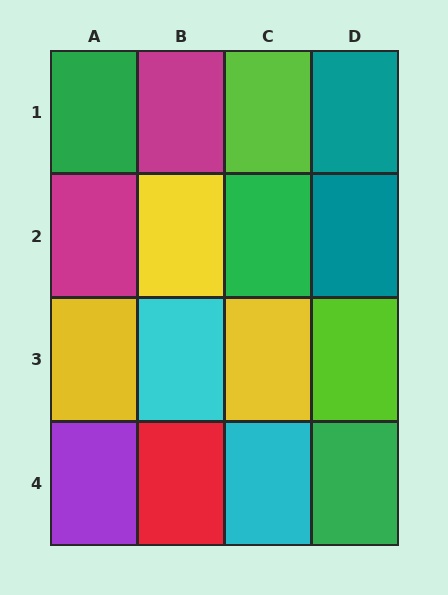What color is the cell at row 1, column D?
Teal.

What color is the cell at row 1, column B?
Magenta.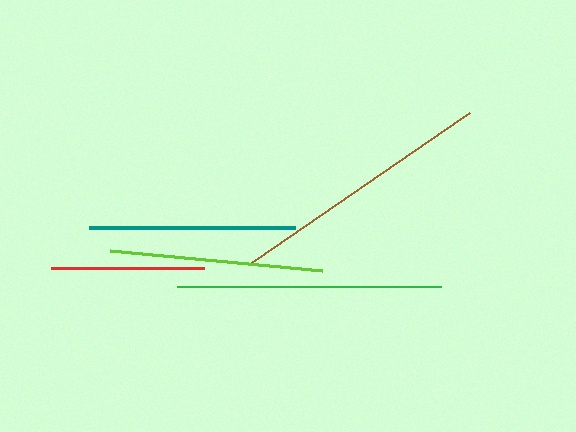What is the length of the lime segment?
The lime segment is approximately 214 pixels long.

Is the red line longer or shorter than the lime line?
The lime line is longer than the red line.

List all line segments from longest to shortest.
From longest to shortest: brown, green, lime, teal, red.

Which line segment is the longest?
The brown line is the longest at approximately 268 pixels.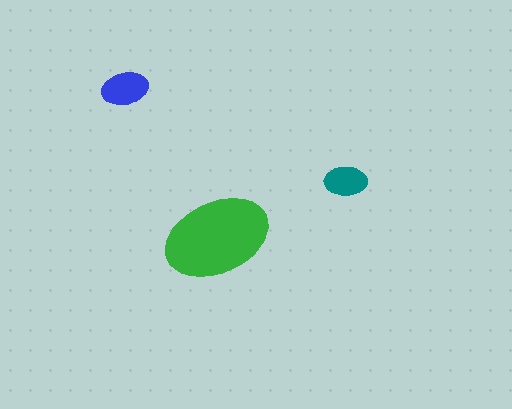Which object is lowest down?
The green ellipse is bottommost.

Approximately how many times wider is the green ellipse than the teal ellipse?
About 2.5 times wider.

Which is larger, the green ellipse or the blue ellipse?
The green one.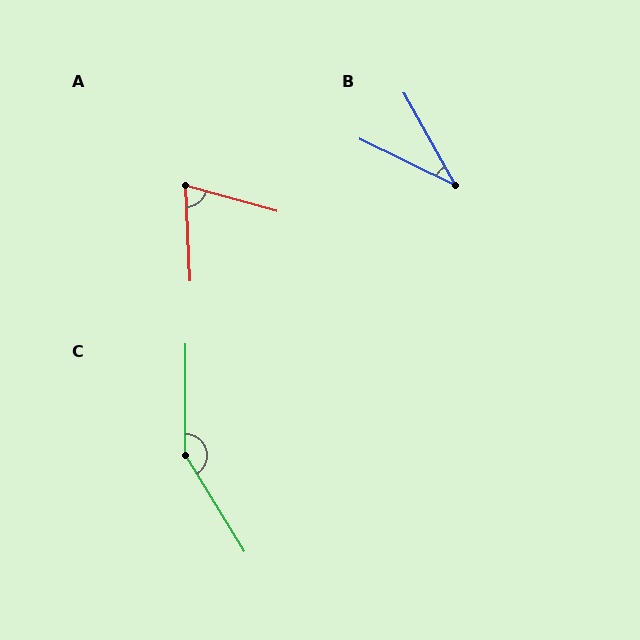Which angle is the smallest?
B, at approximately 35 degrees.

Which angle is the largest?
C, at approximately 149 degrees.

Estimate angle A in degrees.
Approximately 72 degrees.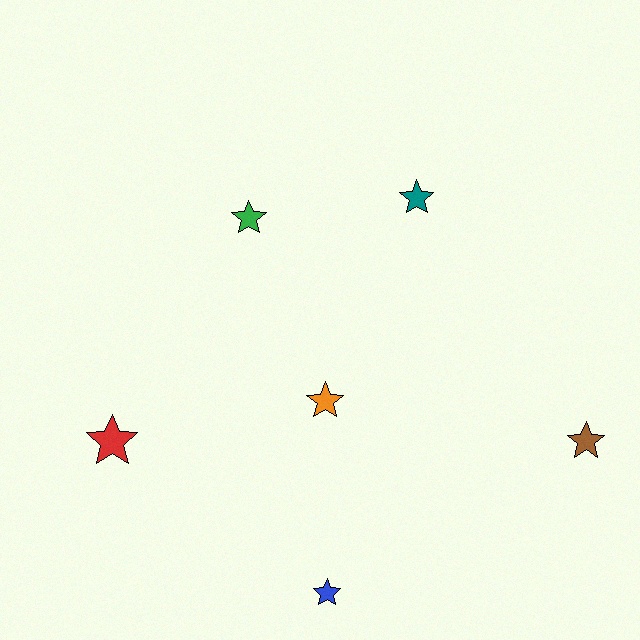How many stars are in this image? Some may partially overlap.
There are 6 stars.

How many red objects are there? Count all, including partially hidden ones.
There is 1 red object.